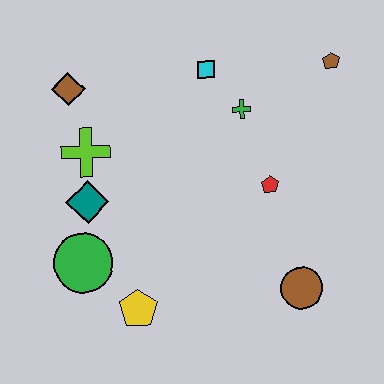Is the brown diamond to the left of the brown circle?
Yes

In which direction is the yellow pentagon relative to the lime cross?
The yellow pentagon is below the lime cross.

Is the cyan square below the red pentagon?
No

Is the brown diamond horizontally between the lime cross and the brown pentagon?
No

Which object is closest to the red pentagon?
The green cross is closest to the red pentagon.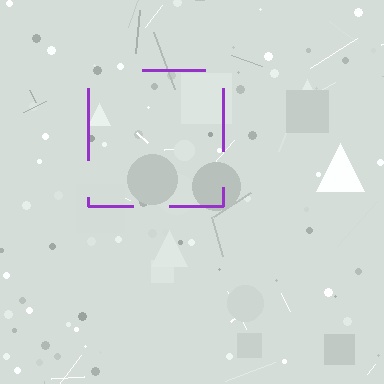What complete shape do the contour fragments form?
The contour fragments form a square.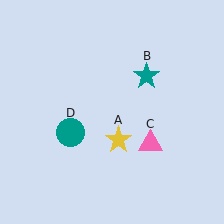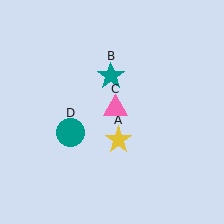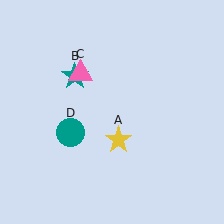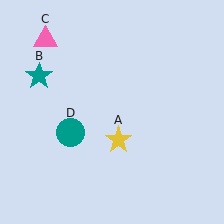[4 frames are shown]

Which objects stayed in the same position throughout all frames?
Yellow star (object A) and teal circle (object D) remained stationary.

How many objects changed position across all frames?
2 objects changed position: teal star (object B), pink triangle (object C).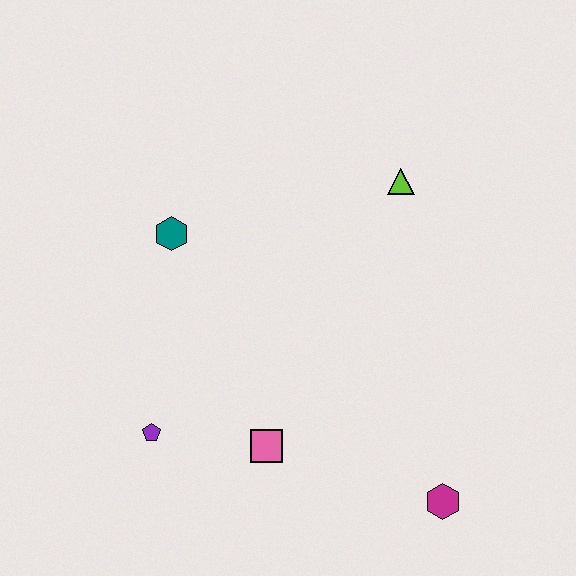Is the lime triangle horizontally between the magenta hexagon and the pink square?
Yes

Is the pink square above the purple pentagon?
No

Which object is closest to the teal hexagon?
The purple pentagon is closest to the teal hexagon.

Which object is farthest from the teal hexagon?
The magenta hexagon is farthest from the teal hexagon.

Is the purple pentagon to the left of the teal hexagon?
Yes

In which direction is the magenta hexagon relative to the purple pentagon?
The magenta hexagon is to the right of the purple pentagon.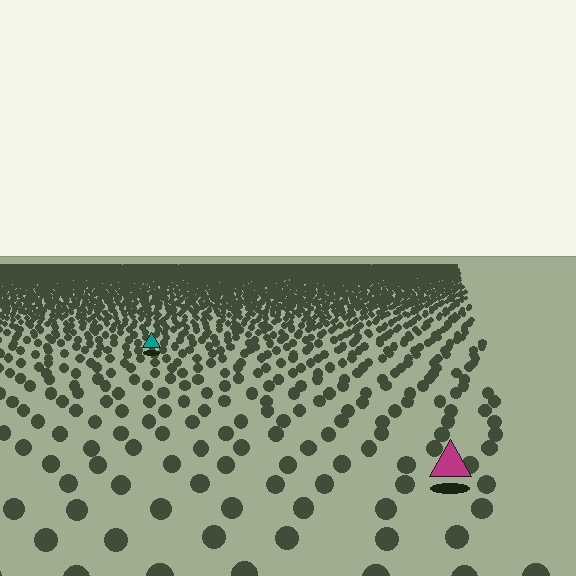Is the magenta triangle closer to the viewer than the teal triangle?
Yes. The magenta triangle is closer — you can tell from the texture gradient: the ground texture is coarser near it.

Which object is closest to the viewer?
The magenta triangle is closest. The texture marks near it are larger and more spread out.